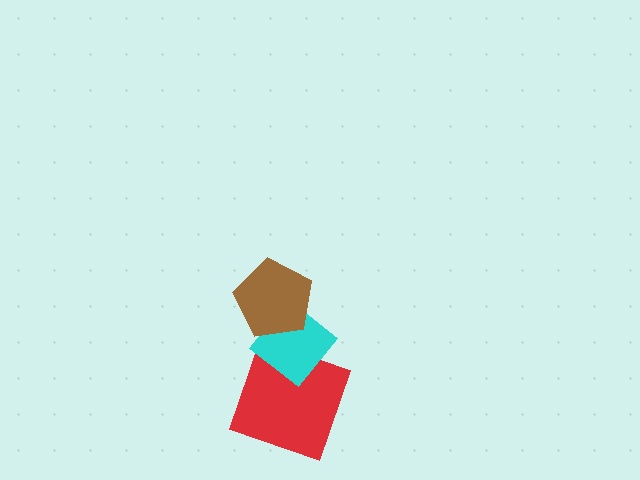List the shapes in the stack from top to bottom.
From top to bottom: the brown pentagon, the cyan diamond, the red square.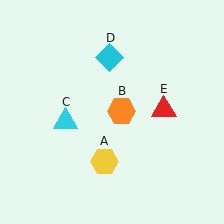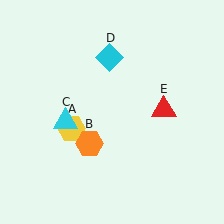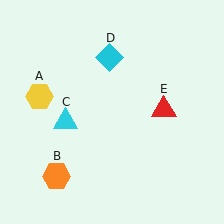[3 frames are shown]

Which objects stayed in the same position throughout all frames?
Cyan triangle (object C) and cyan diamond (object D) and red triangle (object E) remained stationary.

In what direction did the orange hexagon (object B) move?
The orange hexagon (object B) moved down and to the left.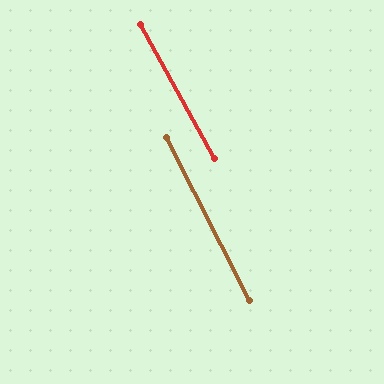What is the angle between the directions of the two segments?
Approximately 2 degrees.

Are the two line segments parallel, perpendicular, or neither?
Parallel — their directions differ by only 1.6°.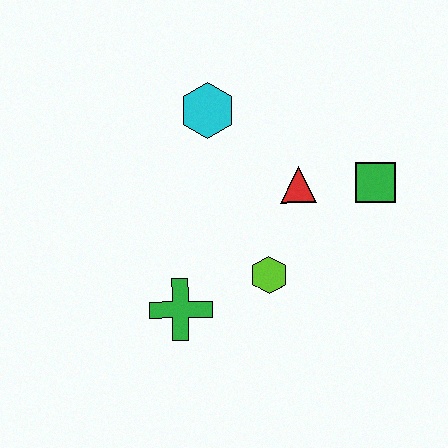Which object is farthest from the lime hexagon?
The cyan hexagon is farthest from the lime hexagon.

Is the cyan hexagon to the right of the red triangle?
No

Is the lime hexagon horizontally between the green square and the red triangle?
No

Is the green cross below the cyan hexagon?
Yes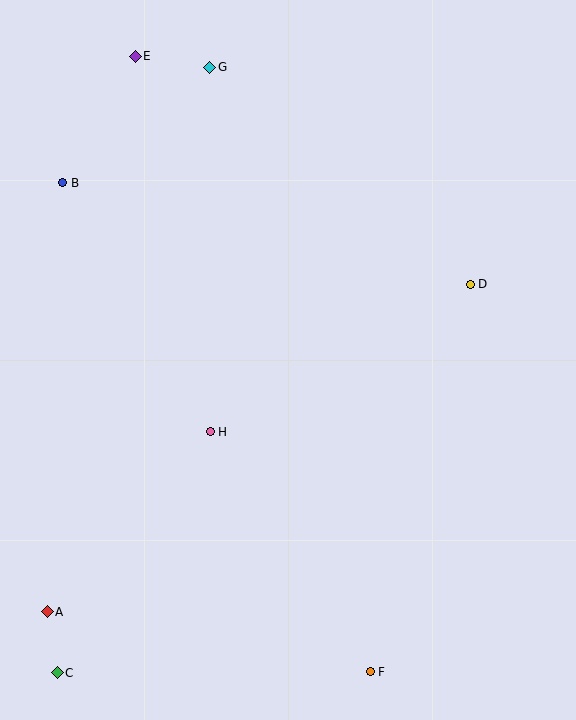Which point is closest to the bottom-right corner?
Point F is closest to the bottom-right corner.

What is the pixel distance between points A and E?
The distance between A and E is 562 pixels.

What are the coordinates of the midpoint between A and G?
The midpoint between A and G is at (128, 339).